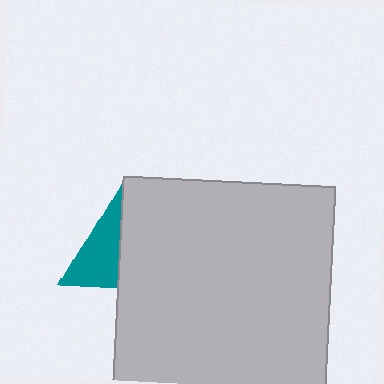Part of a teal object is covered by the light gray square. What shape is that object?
It is a triangle.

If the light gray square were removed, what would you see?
You would see the complete teal triangle.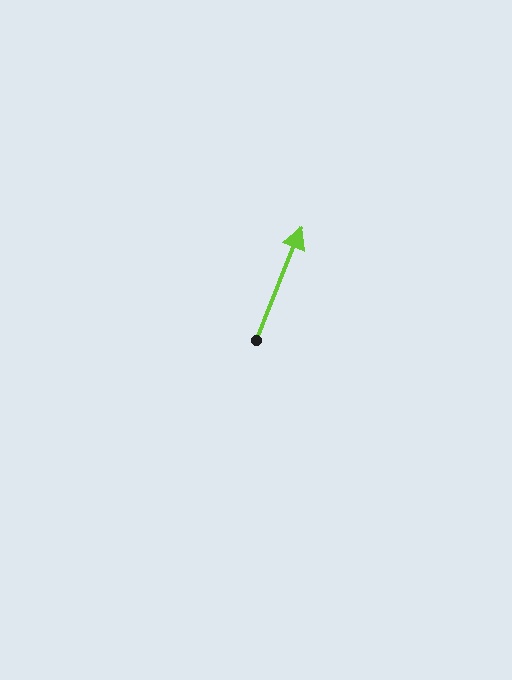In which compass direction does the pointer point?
North.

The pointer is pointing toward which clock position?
Roughly 1 o'clock.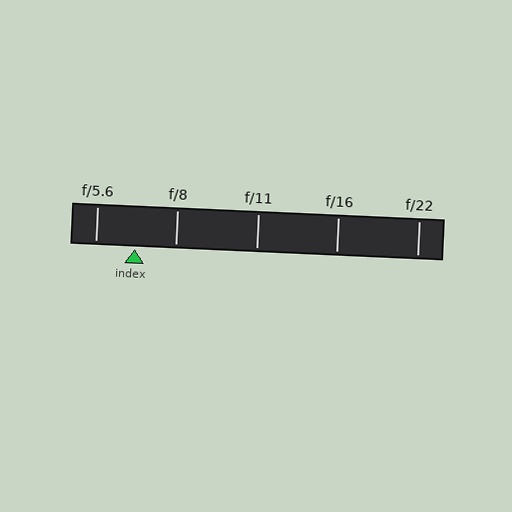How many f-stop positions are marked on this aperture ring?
There are 5 f-stop positions marked.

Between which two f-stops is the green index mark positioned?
The index mark is between f/5.6 and f/8.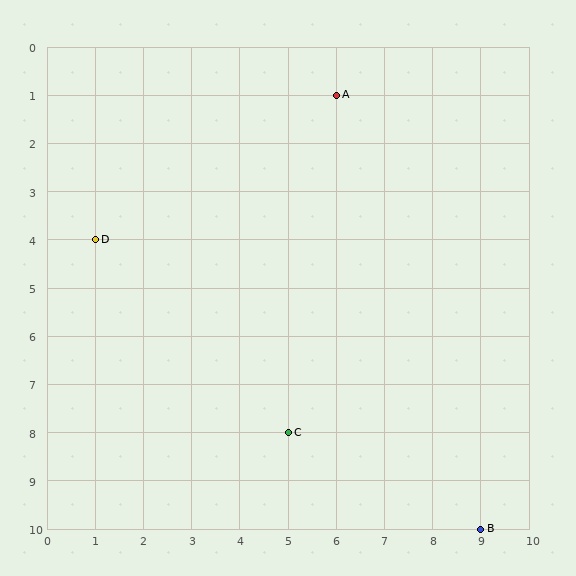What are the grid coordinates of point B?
Point B is at grid coordinates (9, 10).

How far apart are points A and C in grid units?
Points A and C are 1 column and 7 rows apart (about 7.1 grid units diagonally).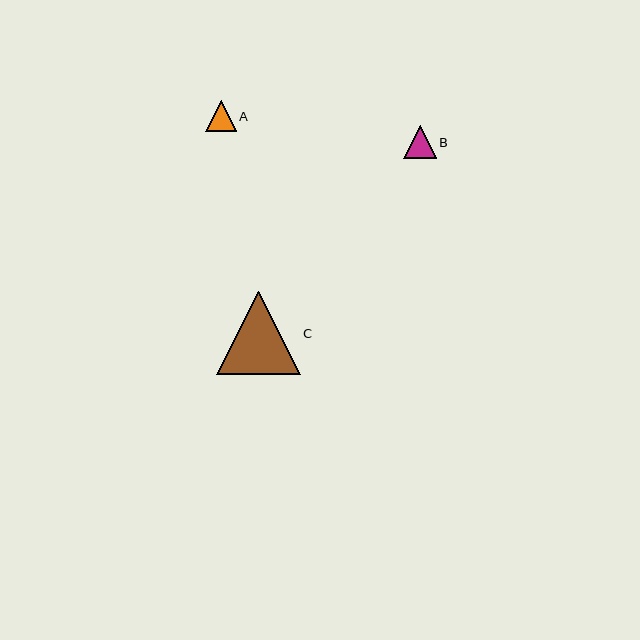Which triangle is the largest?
Triangle C is the largest with a size of approximately 83 pixels.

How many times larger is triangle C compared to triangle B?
Triangle C is approximately 2.6 times the size of triangle B.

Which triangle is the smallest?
Triangle A is the smallest with a size of approximately 31 pixels.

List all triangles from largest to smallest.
From largest to smallest: C, B, A.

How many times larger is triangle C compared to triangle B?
Triangle C is approximately 2.6 times the size of triangle B.